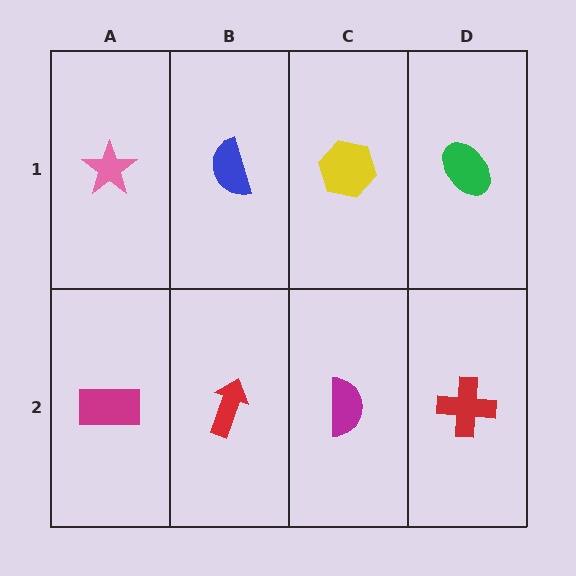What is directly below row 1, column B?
A red arrow.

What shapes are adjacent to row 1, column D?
A red cross (row 2, column D), a yellow hexagon (row 1, column C).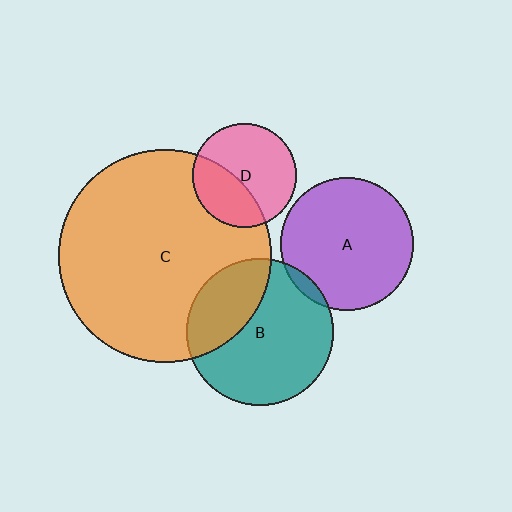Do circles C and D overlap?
Yes.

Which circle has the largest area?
Circle C (orange).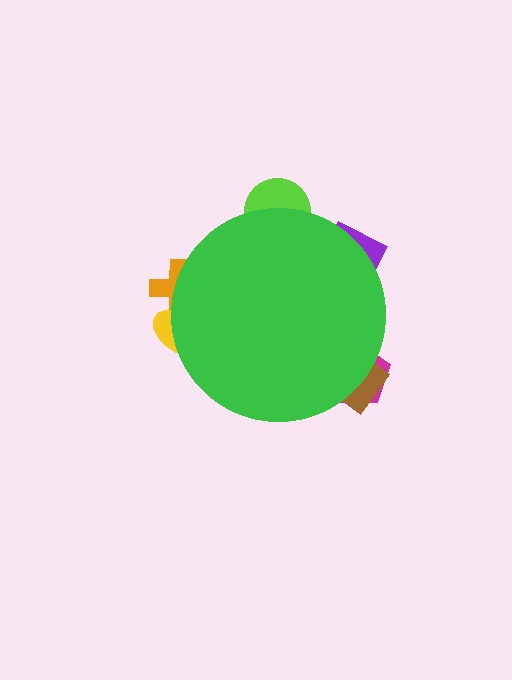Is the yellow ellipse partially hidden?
Yes, the yellow ellipse is partially hidden behind the green circle.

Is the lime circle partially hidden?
Yes, the lime circle is partially hidden behind the green circle.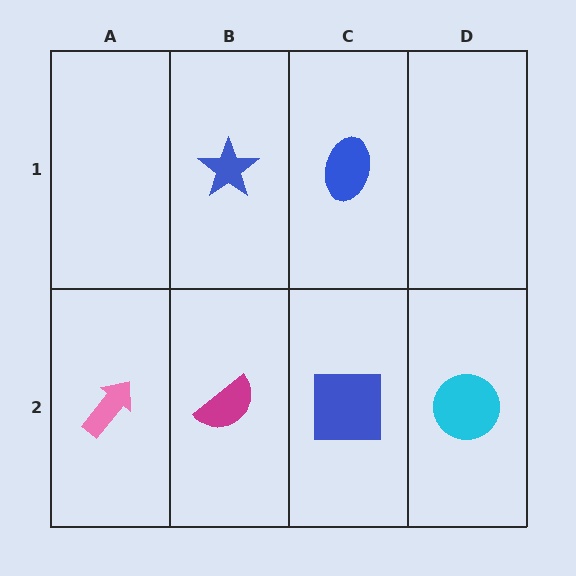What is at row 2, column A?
A pink arrow.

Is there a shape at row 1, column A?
No, that cell is empty.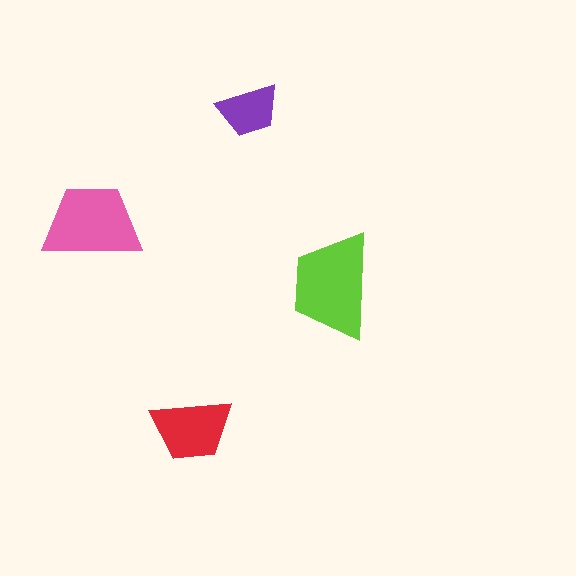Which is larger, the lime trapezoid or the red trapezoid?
The lime one.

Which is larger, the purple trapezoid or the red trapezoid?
The red one.